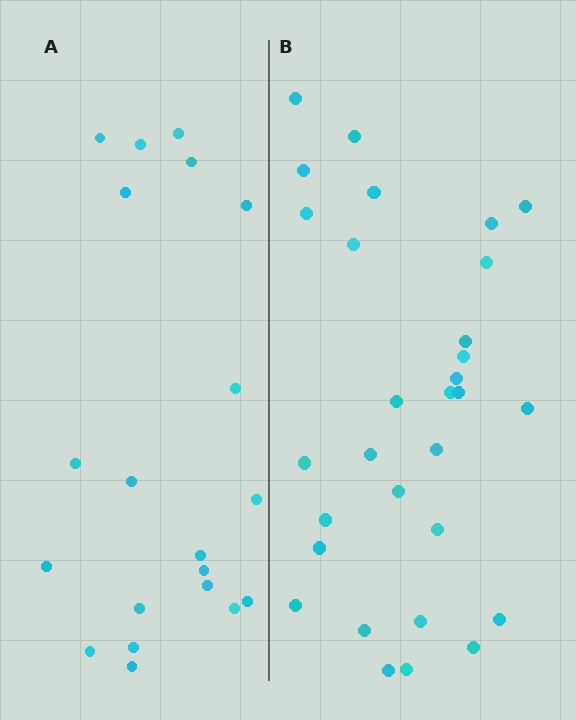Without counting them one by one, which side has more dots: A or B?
Region B (the right region) has more dots.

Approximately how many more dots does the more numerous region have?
Region B has roughly 10 or so more dots than region A.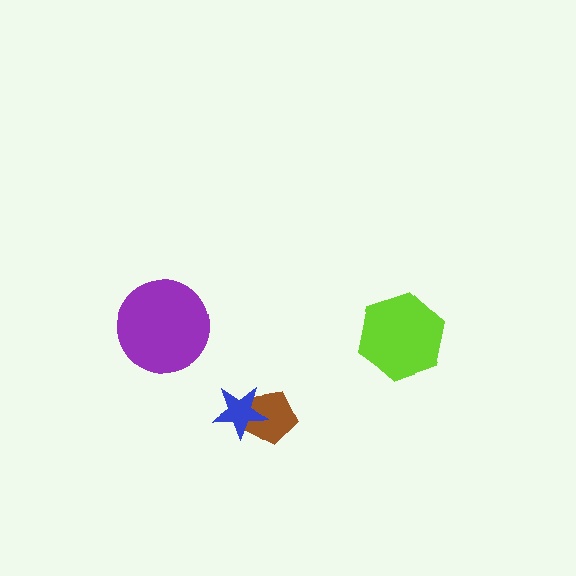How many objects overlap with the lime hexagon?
0 objects overlap with the lime hexagon.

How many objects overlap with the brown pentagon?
1 object overlaps with the brown pentagon.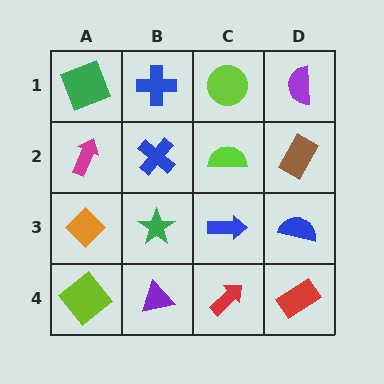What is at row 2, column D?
A brown rectangle.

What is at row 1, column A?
A green square.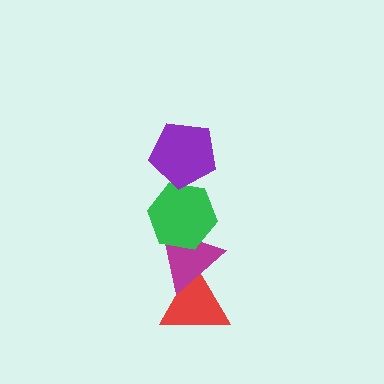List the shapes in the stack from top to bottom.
From top to bottom: the purple pentagon, the green hexagon, the magenta triangle, the red triangle.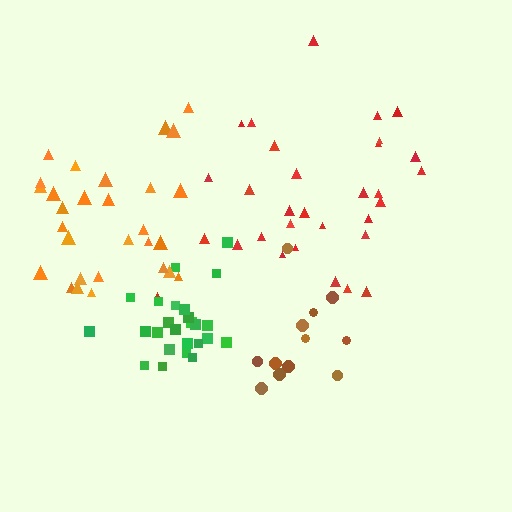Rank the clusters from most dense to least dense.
green, orange, red, brown.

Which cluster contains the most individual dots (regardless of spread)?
Red (31).